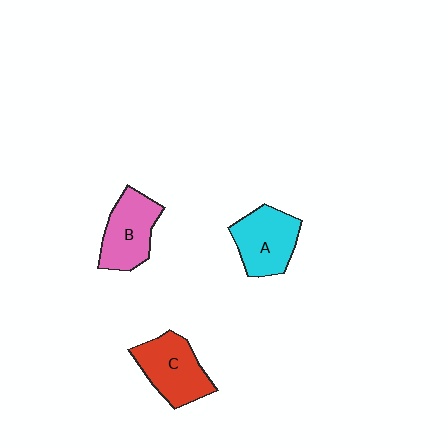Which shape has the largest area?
Shape C (red).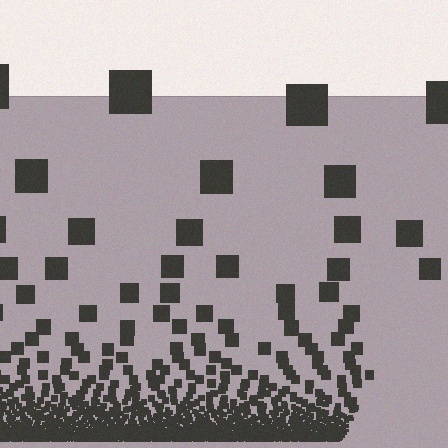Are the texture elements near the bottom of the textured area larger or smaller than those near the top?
Smaller. The gradient is inverted — elements near the bottom are smaller and denser.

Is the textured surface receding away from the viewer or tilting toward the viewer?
The surface appears to tilt toward the viewer. Texture elements get larger and sparser toward the top.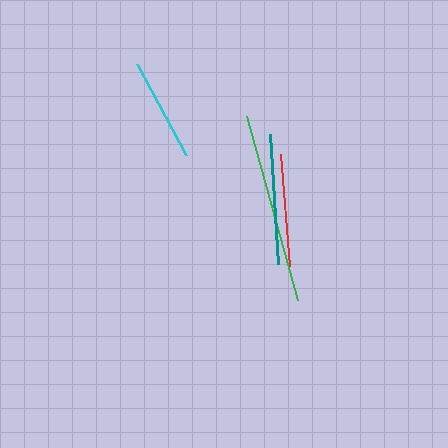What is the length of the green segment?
The green segment is approximately 190 pixels long.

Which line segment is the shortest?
The cyan line is the shortest at approximately 103 pixels.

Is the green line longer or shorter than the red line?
The green line is longer than the red line.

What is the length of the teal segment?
The teal segment is approximately 131 pixels long.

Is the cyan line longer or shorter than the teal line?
The teal line is longer than the cyan line.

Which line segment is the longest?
The green line is the longest at approximately 190 pixels.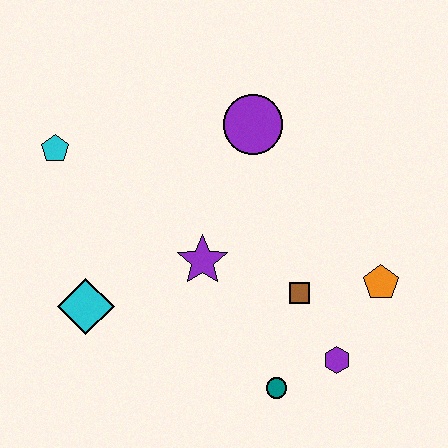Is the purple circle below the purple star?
No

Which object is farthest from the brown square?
The cyan pentagon is farthest from the brown square.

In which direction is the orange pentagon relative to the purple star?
The orange pentagon is to the right of the purple star.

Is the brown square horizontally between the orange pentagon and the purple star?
Yes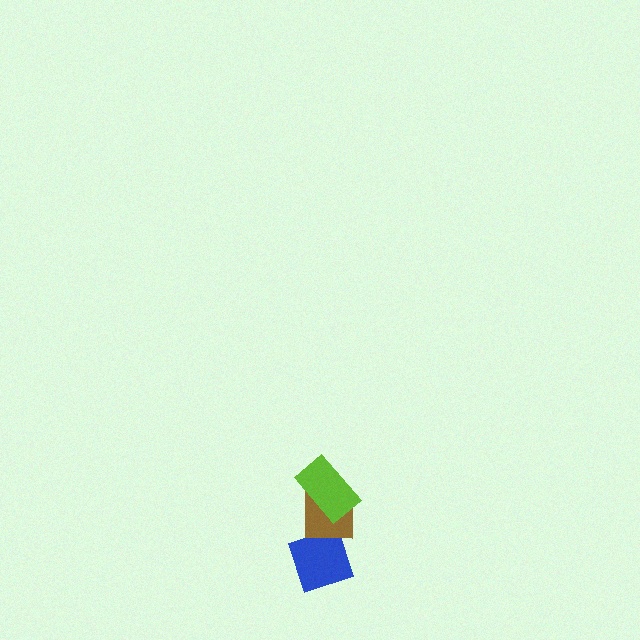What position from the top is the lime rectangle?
The lime rectangle is 1st from the top.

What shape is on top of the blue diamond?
The brown square is on top of the blue diamond.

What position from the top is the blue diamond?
The blue diamond is 3rd from the top.